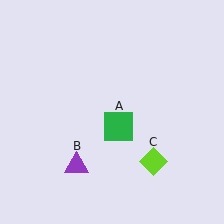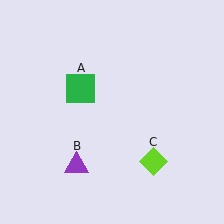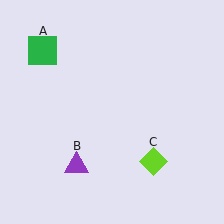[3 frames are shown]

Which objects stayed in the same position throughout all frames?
Purple triangle (object B) and lime diamond (object C) remained stationary.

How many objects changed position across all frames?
1 object changed position: green square (object A).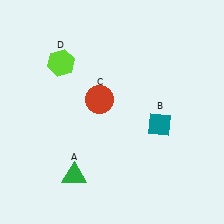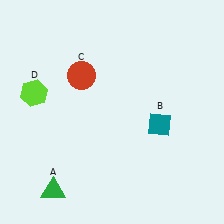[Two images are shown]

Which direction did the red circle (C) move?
The red circle (C) moved up.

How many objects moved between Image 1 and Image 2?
3 objects moved between the two images.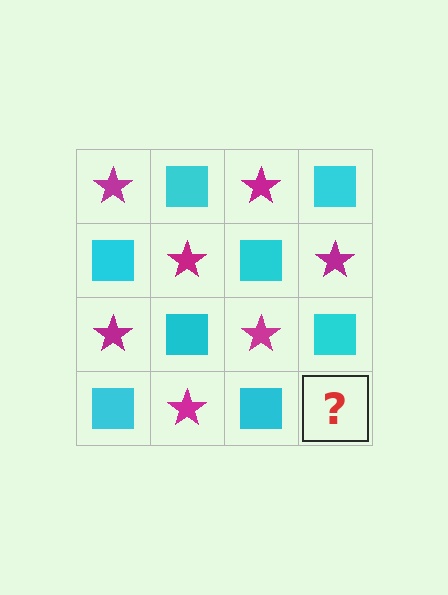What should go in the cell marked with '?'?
The missing cell should contain a magenta star.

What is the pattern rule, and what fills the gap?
The rule is that it alternates magenta star and cyan square in a checkerboard pattern. The gap should be filled with a magenta star.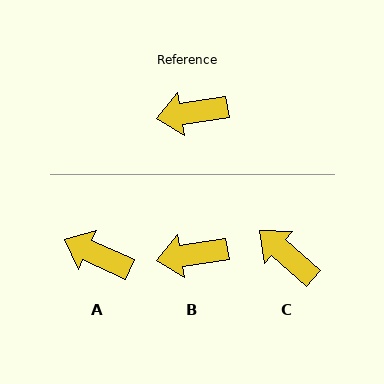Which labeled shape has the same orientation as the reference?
B.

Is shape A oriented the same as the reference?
No, it is off by about 33 degrees.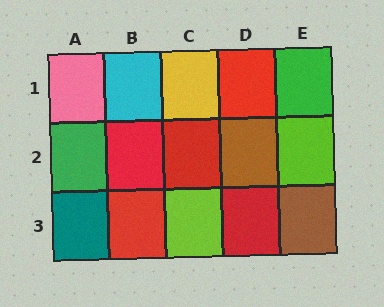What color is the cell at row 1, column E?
Green.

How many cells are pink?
1 cell is pink.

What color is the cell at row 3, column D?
Red.